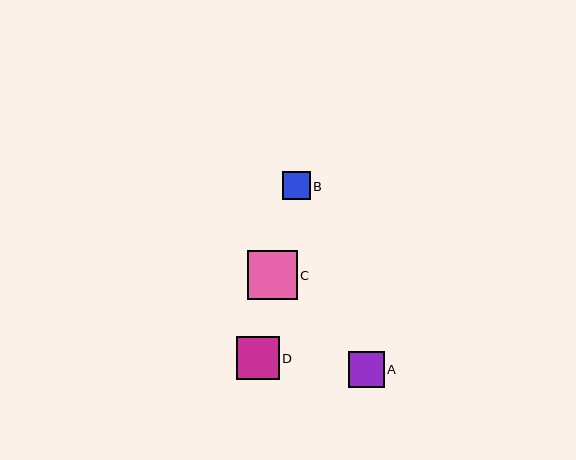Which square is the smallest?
Square B is the smallest with a size of approximately 28 pixels.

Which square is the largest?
Square C is the largest with a size of approximately 50 pixels.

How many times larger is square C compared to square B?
Square C is approximately 1.8 times the size of square B.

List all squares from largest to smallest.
From largest to smallest: C, D, A, B.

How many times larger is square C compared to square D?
Square C is approximately 1.2 times the size of square D.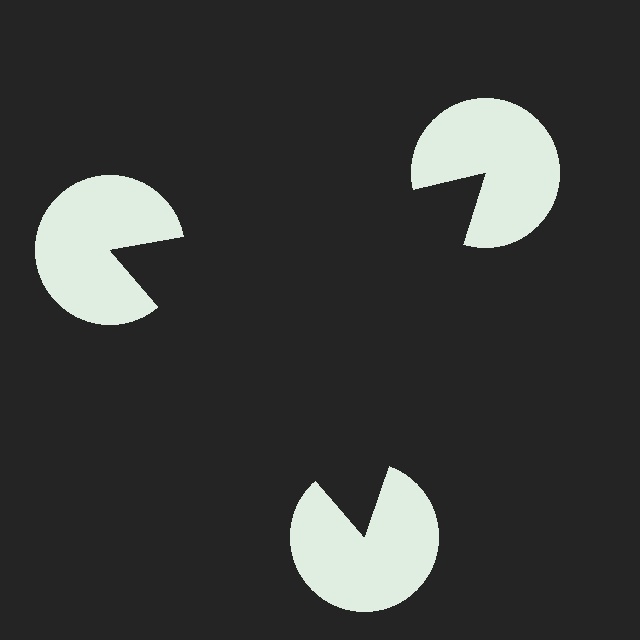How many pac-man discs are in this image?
There are 3 — one at each vertex of the illusory triangle.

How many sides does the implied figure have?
3 sides.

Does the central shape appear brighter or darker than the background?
It typically appears slightly darker than the background, even though no actual brightness change is drawn.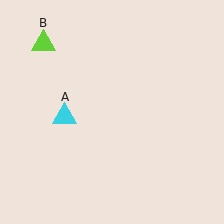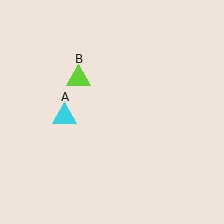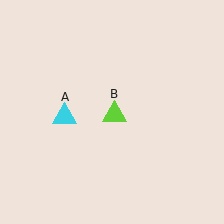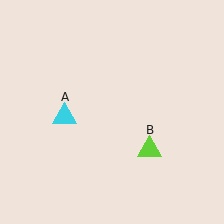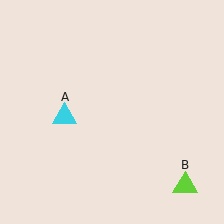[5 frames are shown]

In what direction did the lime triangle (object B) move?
The lime triangle (object B) moved down and to the right.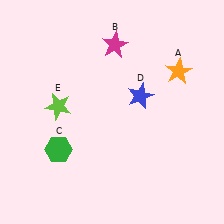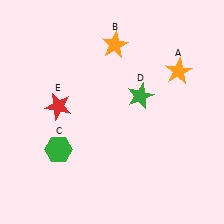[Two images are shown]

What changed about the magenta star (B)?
In Image 1, B is magenta. In Image 2, it changed to orange.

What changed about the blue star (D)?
In Image 1, D is blue. In Image 2, it changed to green.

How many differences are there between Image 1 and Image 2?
There are 3 differences between the two images.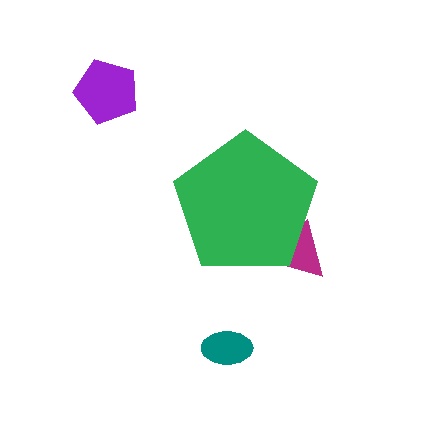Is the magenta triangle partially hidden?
Yes, the magenta triangle is partially hidden behind the green pentagon.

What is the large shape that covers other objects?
A green pentagon.